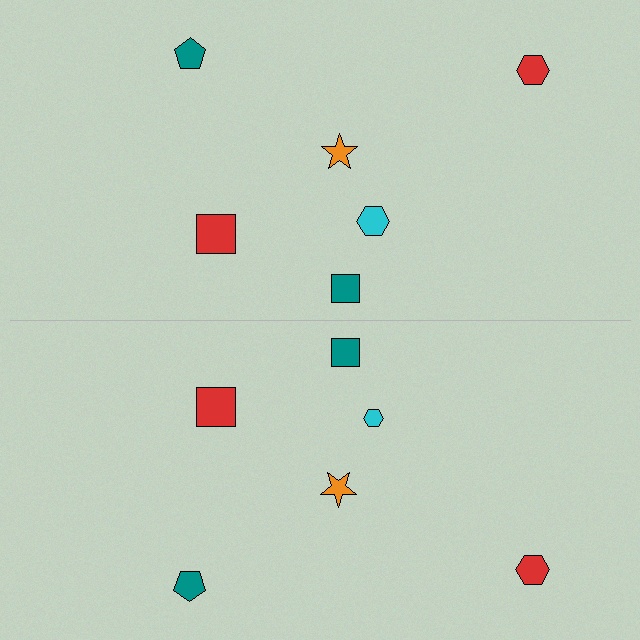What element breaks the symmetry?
The cyan hexagon on the bottom side has a different size than its mirror counterpart.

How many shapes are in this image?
There are 12 shapes in this image.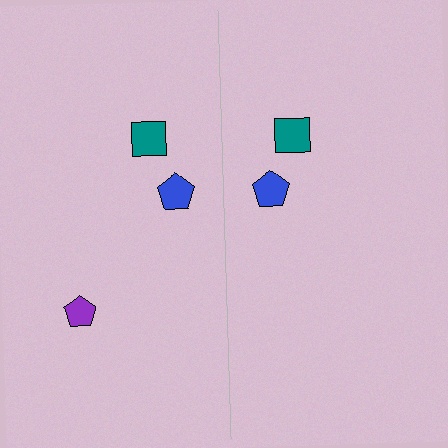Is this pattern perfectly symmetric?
No, the pattern is not perfectly symmetric. A purple pentagon is missing from the right side.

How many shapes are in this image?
There are 5 shapes in this image.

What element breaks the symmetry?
A purple pentagon is missing from the right side.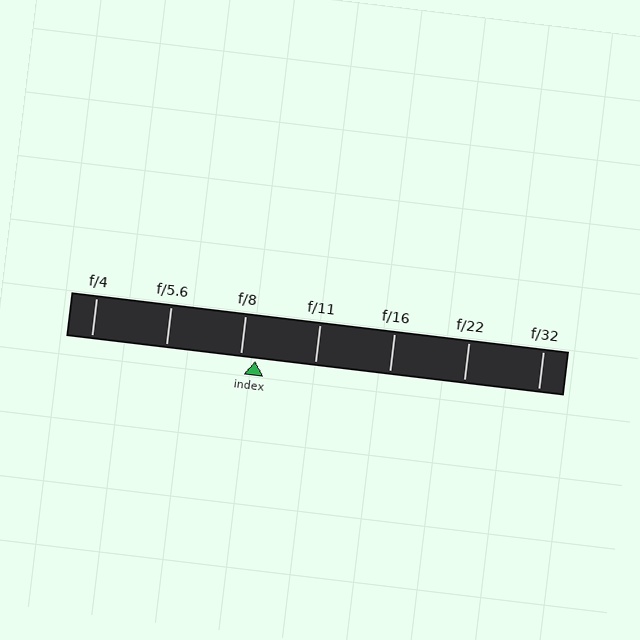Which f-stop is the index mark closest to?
The index mark is closest to f/8.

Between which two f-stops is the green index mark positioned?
The index mark is between f/8 and f/11.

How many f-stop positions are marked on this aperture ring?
There are 7 f-stop positions marked.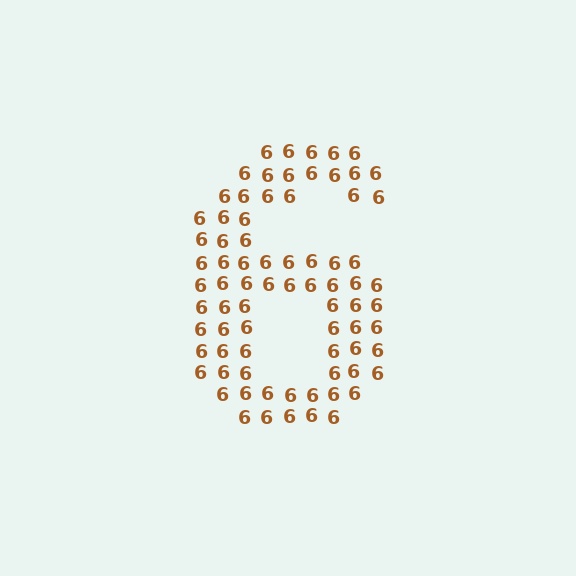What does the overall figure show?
The overall figure shows the digit 6.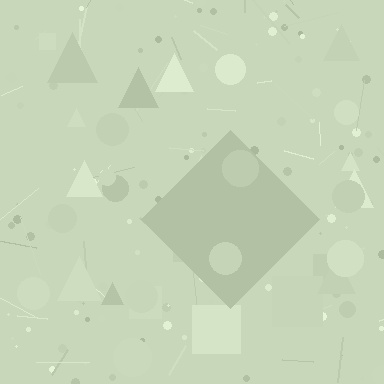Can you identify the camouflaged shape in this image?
The camouflaged shape is a diamond.